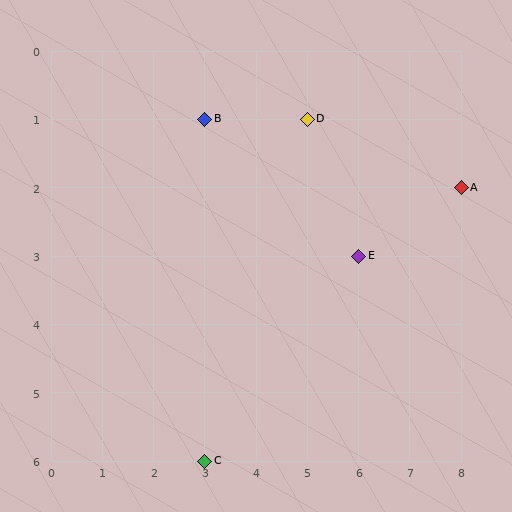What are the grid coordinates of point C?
Point C is at grid coordinates (3, 6).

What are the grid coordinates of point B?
Point B is at grid coordinates (3, 1).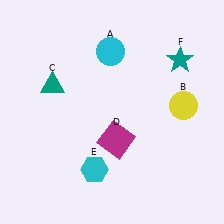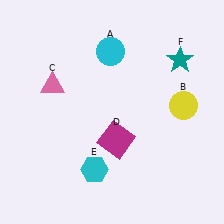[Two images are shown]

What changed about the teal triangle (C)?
In Image 1, C is teal. In Image 2, it changed to pink.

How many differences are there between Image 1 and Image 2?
There is 1 difference between the two images.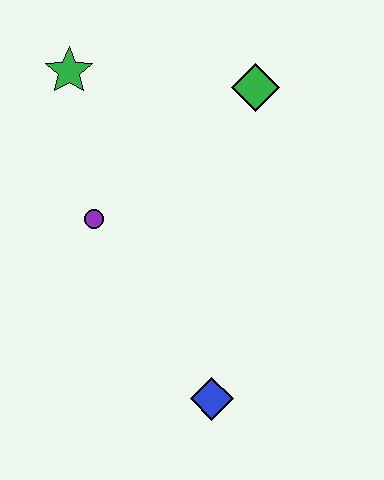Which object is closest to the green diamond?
The green star is closest to the green diamond.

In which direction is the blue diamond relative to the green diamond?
The blue diamond is below the green diamond.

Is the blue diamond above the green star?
No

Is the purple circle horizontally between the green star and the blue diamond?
Yes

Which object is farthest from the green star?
The blue diamond is farthest from the green star.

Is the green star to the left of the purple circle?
Yes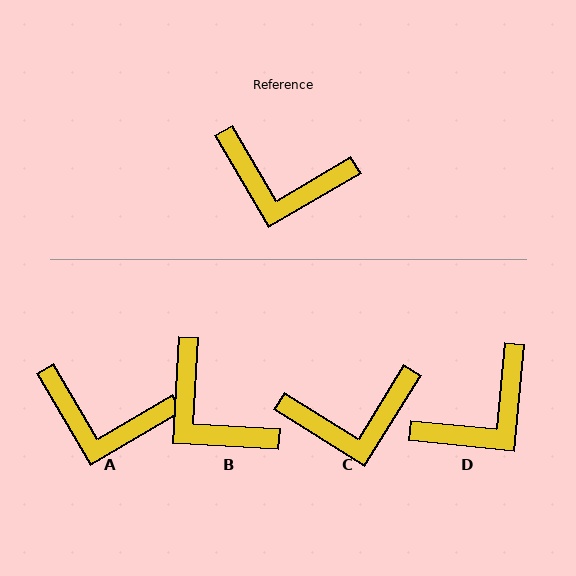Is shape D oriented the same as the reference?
No, it is off by about 54 degrees.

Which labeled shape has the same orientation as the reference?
A.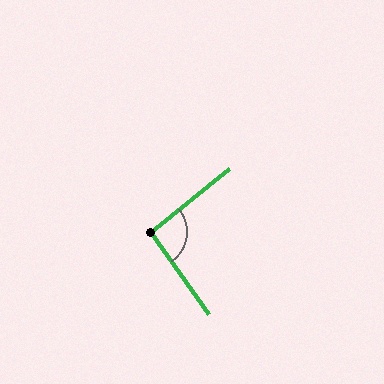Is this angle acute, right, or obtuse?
It is approximately a right angle.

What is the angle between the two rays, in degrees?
Approximately 94 degrees.